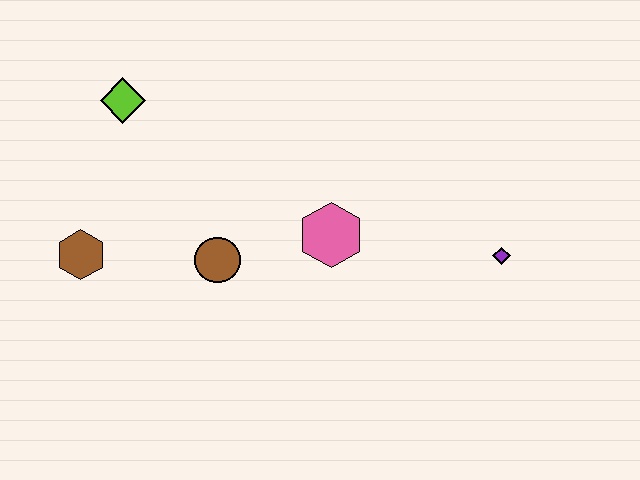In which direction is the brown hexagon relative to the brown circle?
The brown hexagon is to the left of the brown circle.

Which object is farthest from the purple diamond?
The brown hexagon is farthest from the purple diamond.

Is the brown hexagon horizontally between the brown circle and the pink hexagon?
No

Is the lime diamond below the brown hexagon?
No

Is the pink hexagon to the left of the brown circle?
No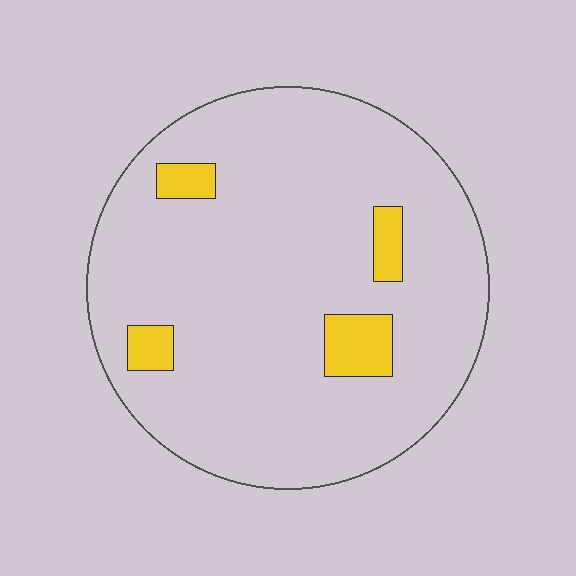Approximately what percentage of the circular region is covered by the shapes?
Approximately 10%.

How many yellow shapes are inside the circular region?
4.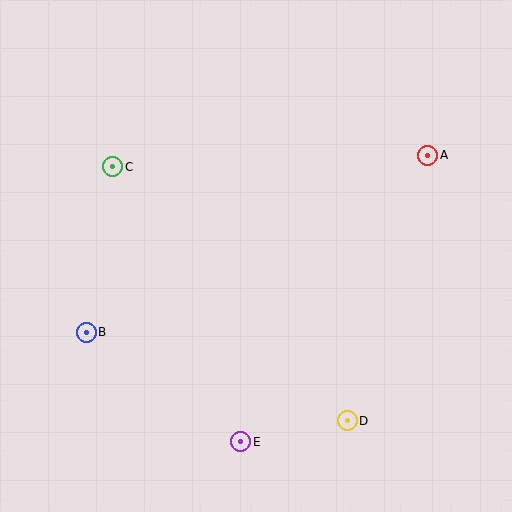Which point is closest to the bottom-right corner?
Point D is closest to the bottom-right corner.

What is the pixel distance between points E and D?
The distance between E and D is 109 pixels.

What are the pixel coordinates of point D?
Point D is at (347, 421).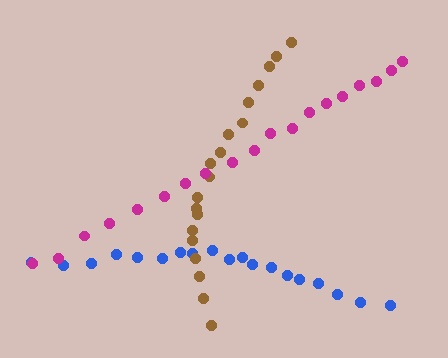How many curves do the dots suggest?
There are 3 distinct paths.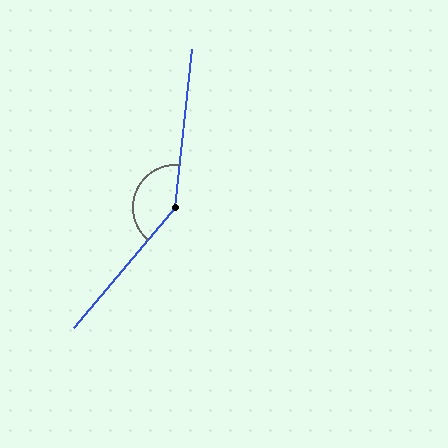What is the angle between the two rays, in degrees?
Approximately 146 degrees.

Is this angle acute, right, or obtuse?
It is obtuse.